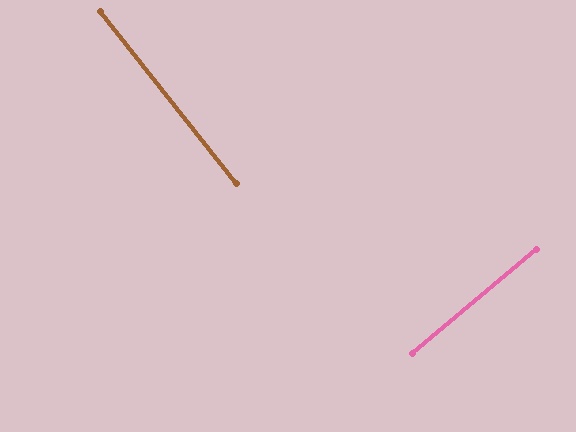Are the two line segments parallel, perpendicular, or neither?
Perpendicular — they meet at approximately 89°.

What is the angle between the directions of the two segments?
Approximately 89 degrees.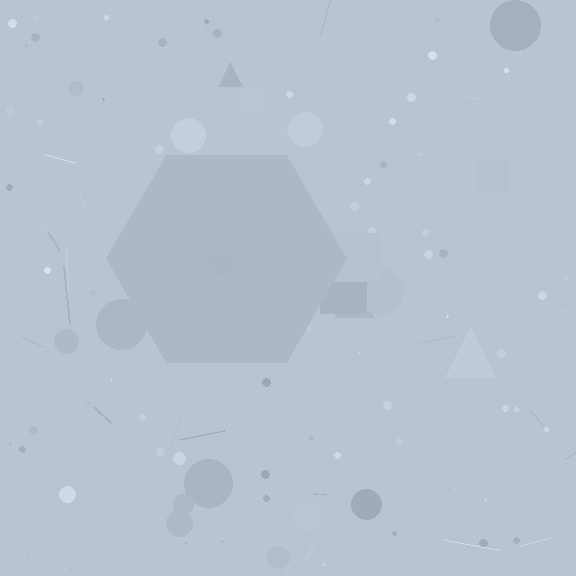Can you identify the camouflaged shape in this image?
The camouflaged shape is a hexagon.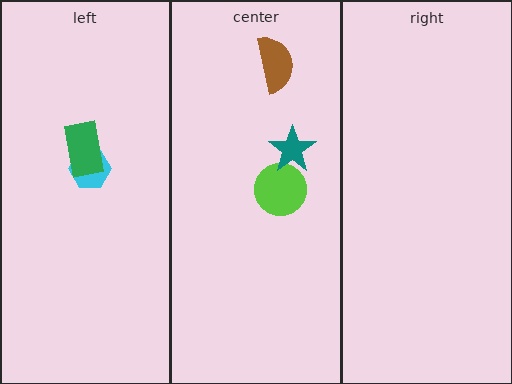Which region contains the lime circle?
The center region.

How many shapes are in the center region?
3.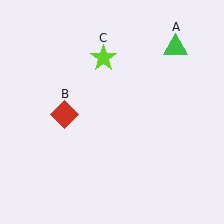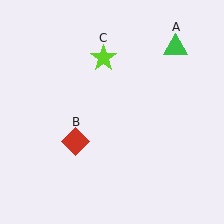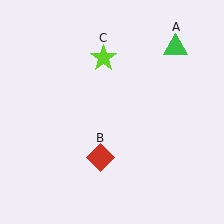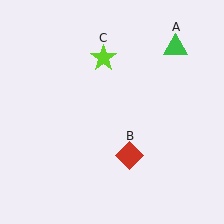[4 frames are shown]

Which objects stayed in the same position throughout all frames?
Green triangle (object A) and lime star (object C) remained stationary.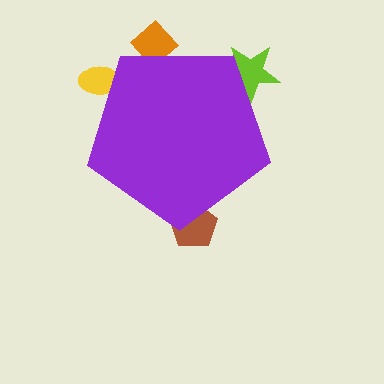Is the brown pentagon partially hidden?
Yes, the brown pentagon is partially hidden behind the purple pentagon.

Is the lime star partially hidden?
Yes, the lime star is partially hidden behind the purple pentagon.